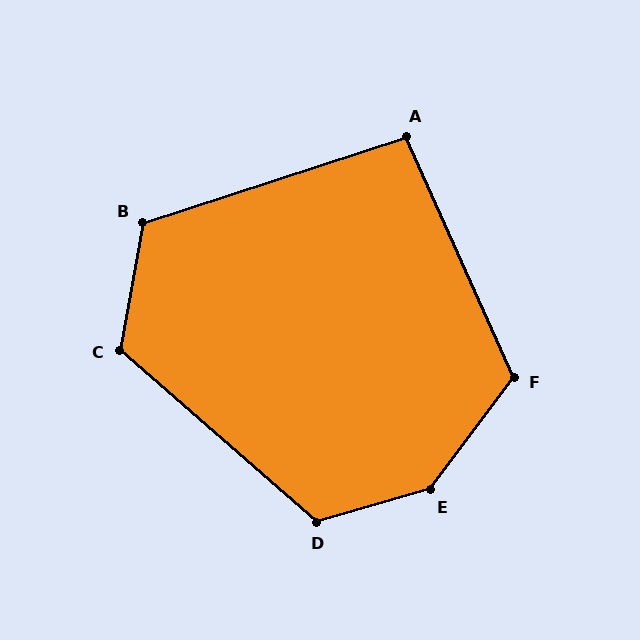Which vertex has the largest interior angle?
E, at approximately 143 degrees.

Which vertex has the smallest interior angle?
A, at approximately 96 degrees.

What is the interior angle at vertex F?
Approximately 119 degrees (obtuse).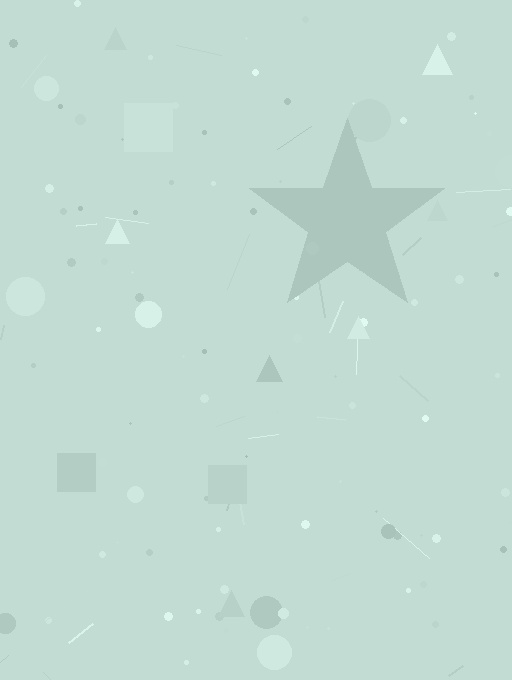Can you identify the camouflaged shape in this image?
The camouflaged shape is a star.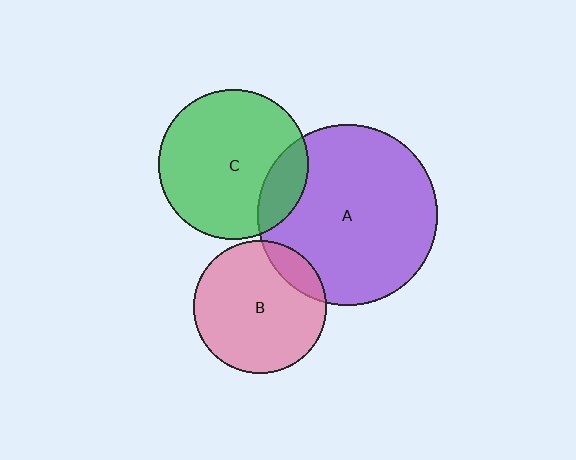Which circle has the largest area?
Circle A (purple).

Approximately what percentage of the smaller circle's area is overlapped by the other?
Approximately 15%.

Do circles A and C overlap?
Yes.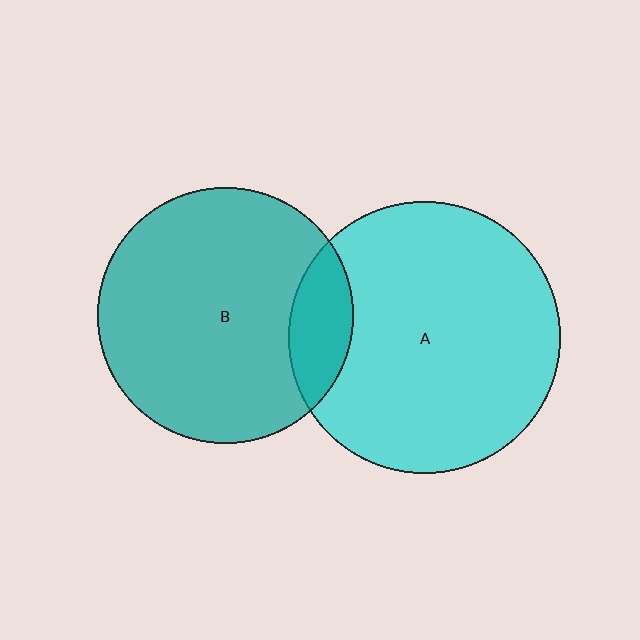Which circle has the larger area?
Circle A (cyan).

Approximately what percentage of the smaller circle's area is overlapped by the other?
Approximately 15%.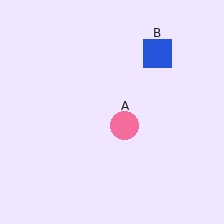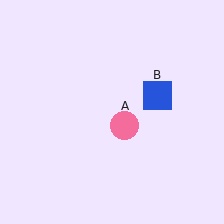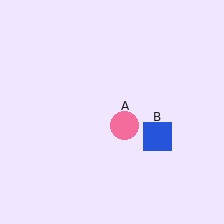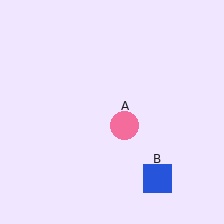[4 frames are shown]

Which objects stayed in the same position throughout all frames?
Pink circle (object A) remained stationary.